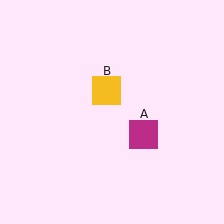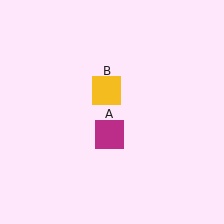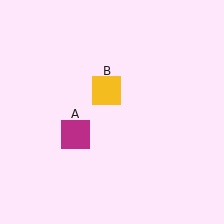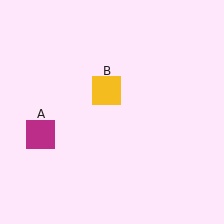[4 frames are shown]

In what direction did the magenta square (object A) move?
The magenta square (object A) moved left.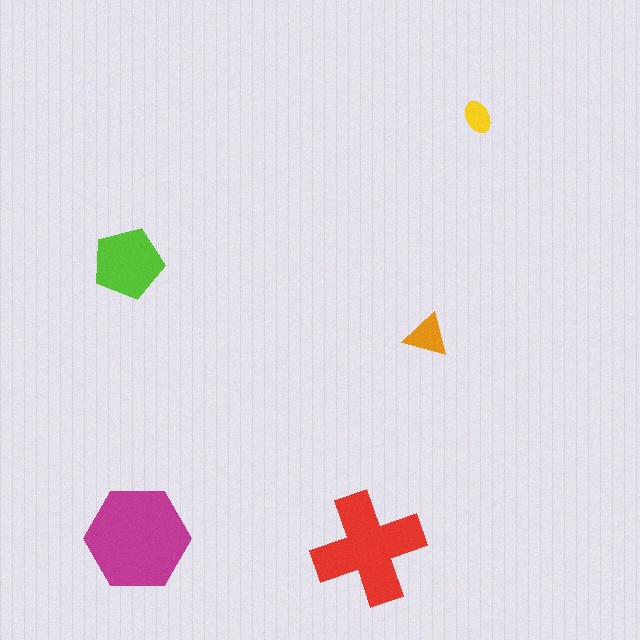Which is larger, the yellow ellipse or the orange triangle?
The orange triangle.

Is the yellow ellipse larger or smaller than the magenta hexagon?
Smaller.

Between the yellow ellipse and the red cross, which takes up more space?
The red cross.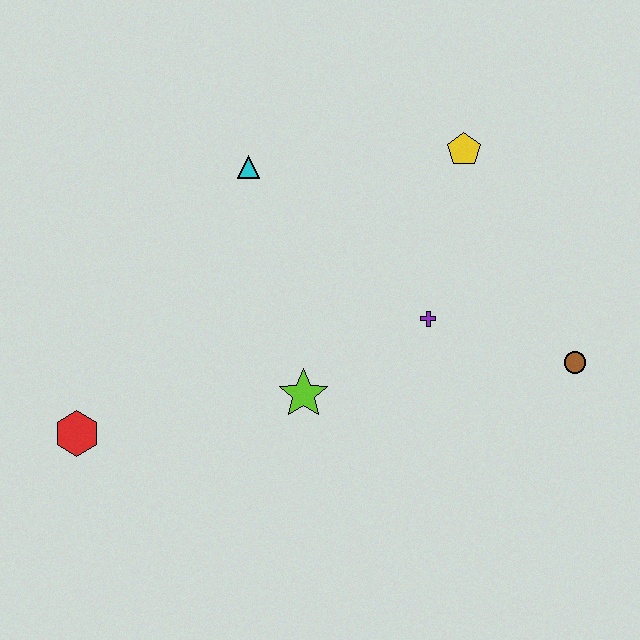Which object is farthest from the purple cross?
The red hexagon is farthest from the purple cross.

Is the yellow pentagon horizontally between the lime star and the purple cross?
No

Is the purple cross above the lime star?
Yes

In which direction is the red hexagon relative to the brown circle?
The red hexagon is to the left of the brown circle.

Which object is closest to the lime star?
The purple cross is closest to the lime star.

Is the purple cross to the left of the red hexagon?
No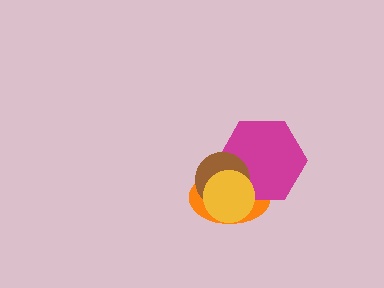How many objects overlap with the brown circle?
3 objects overlap with the brown circle.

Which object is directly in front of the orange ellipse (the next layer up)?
The magenta hexagon is directly in front of the orange ellipse.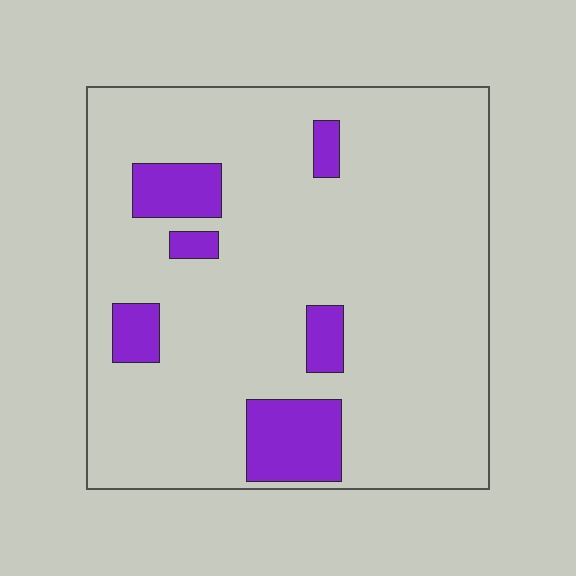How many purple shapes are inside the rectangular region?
6.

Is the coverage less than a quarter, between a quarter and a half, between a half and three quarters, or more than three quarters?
Less than a quarter.